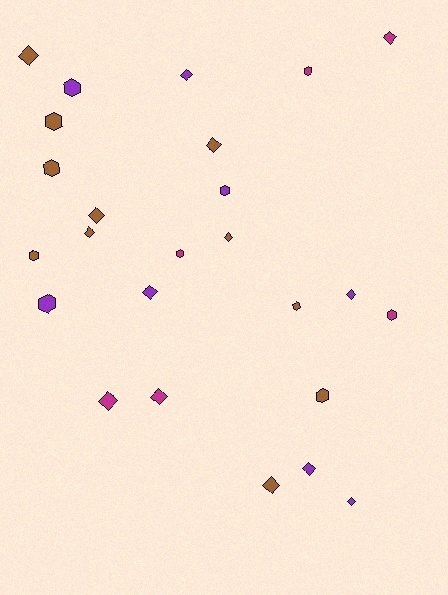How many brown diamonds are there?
There are 6 brown diamonds.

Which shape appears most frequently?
Diamond, with 14 objects.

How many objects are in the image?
There are 25 objects.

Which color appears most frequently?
Brown, with 11 objects.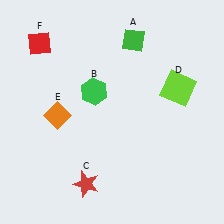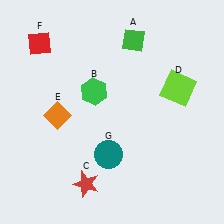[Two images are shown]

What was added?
A teal circle (G) was added in Image 2.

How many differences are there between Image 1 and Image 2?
There is 1 difference between the two images.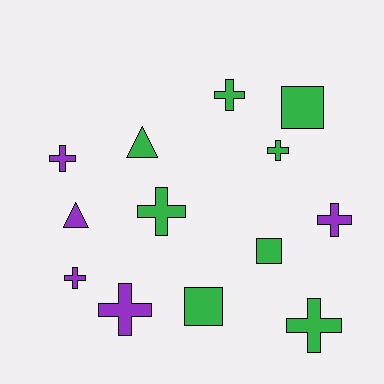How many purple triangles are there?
There is 1 purple triangle.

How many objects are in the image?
There are 13 objects.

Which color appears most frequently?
Green, with 8 objects.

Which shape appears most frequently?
Cross, with 8 objects.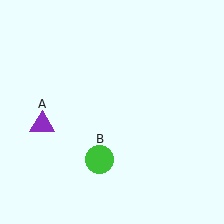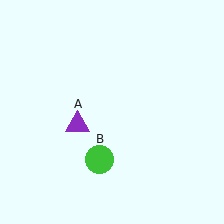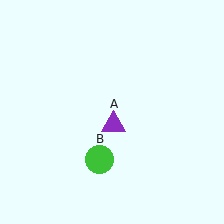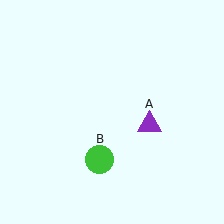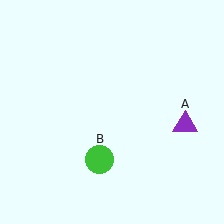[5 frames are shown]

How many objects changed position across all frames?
1 object changed position: purple triangle (object A).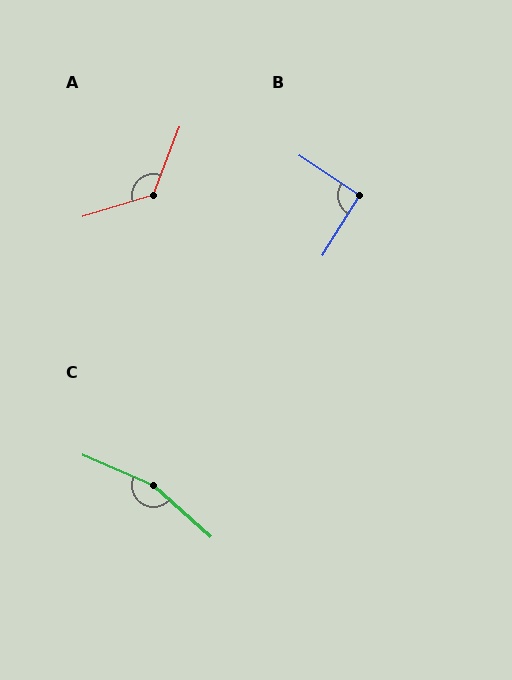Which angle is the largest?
C, at approximately 161 degrees.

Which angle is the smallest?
B, at approximately 92 degrees.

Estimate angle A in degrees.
Approximately 128 degrees.